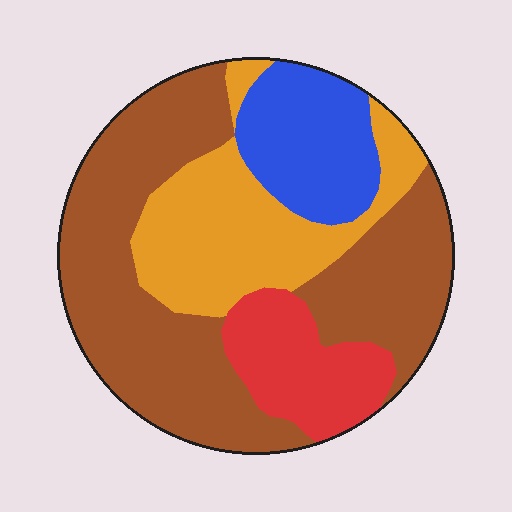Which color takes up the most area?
Brown, at roughly 50%.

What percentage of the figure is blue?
Blue covers roughly 15% of the figure.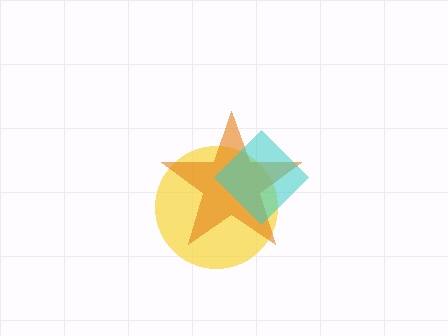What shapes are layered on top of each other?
The layered shapes are: a yellow circle, an orange star, a cyan diamond.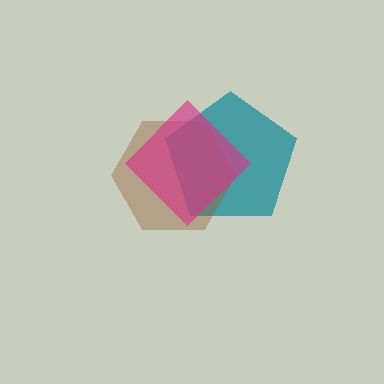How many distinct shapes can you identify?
There are 3 distinct shapes: a teal pentagon, a brown hexagon, a magenta diamond.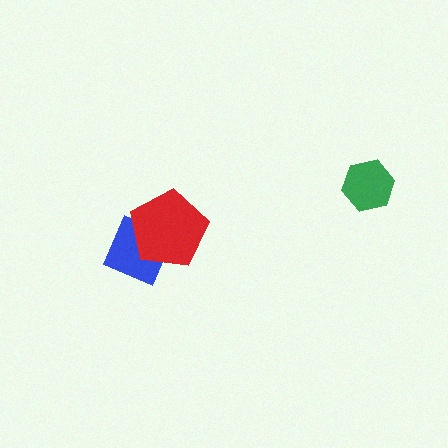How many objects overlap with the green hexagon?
0 objects overlap with the green hexagon.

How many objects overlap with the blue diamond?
1 object overlaps with the blue diamond.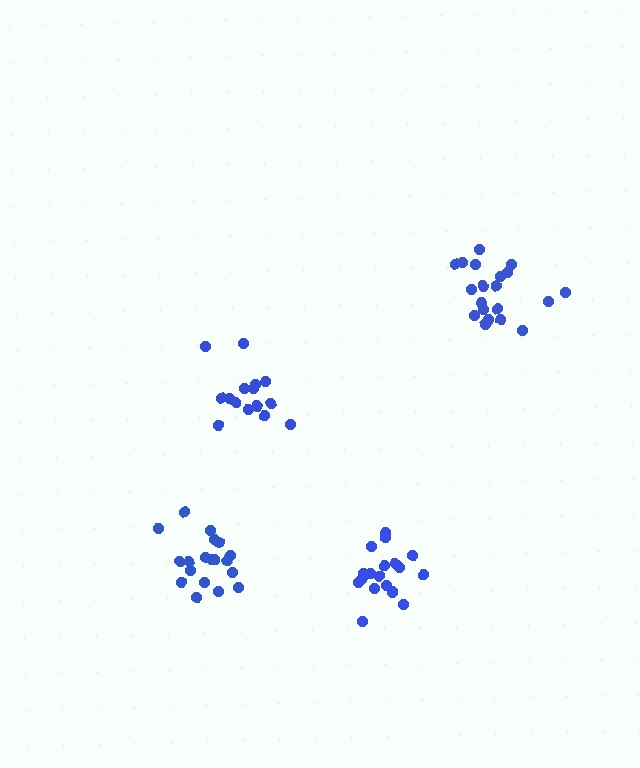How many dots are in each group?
Group 1: 15 dots, Group 2: 19 dots, Group 3: 19 dots, Group 4: 20 dots (73 total).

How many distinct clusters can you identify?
There are 4 distinct clusters.